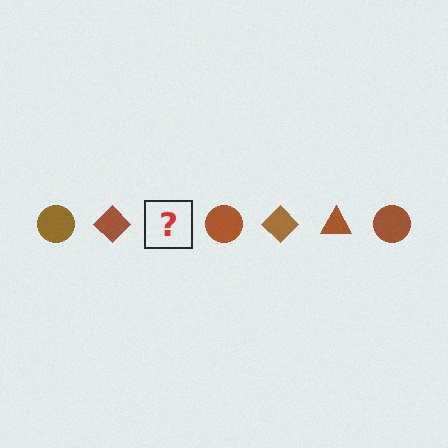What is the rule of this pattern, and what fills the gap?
The rule is that the pattern cycles through circle, diamond, triangle shapes in brown. The gap should be filled with a brown triangle.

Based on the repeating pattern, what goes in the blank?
The blank should be a brown triangle.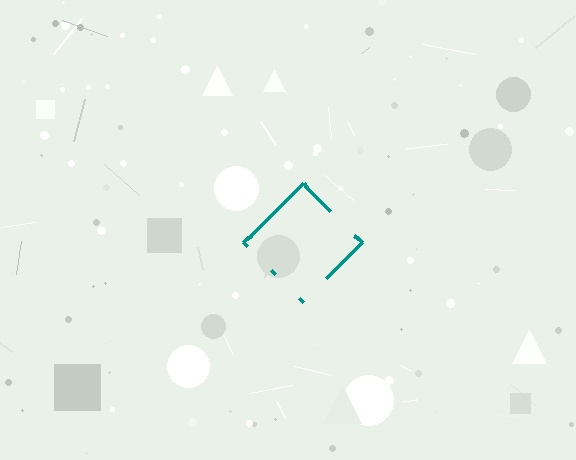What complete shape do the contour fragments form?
The contour fragments form a diamond.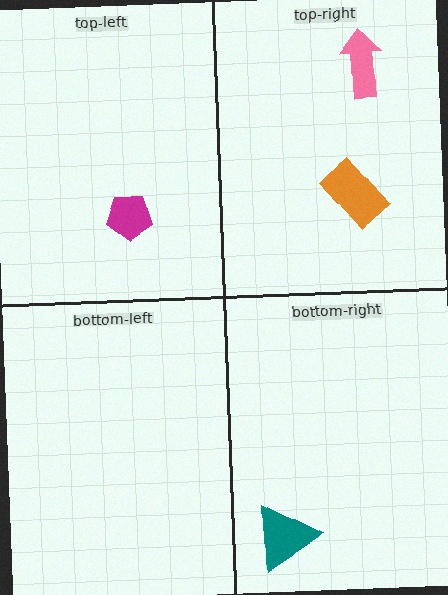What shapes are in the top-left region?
The magenta pentagon.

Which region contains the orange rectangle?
The top-right region.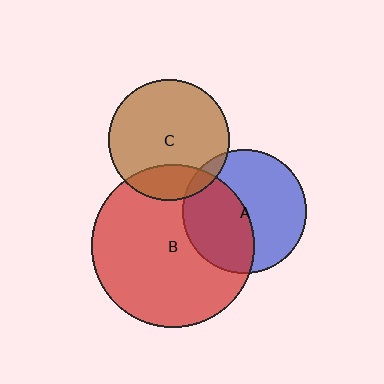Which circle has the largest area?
Circle B (red).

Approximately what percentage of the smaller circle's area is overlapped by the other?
Approximately 20%.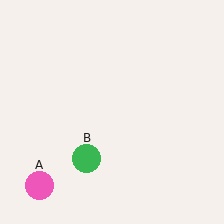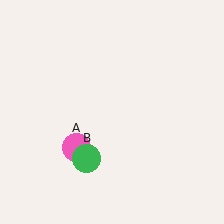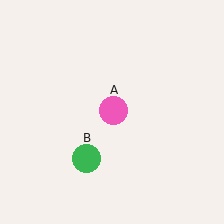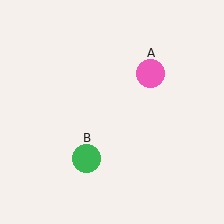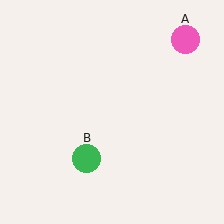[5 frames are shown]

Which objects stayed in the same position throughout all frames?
Green circle (object B) remained stationary.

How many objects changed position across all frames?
1 object changed position: pink circle (object A).